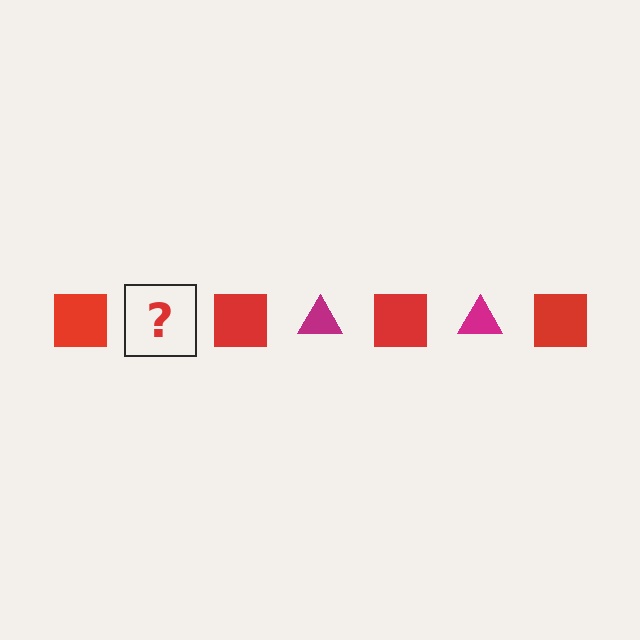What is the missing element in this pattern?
The missing element is a magenta triangle.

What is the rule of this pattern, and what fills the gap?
The rule is that the pattern alternates between red square and magenta triangle. The gap should be filled with a magenta triangle.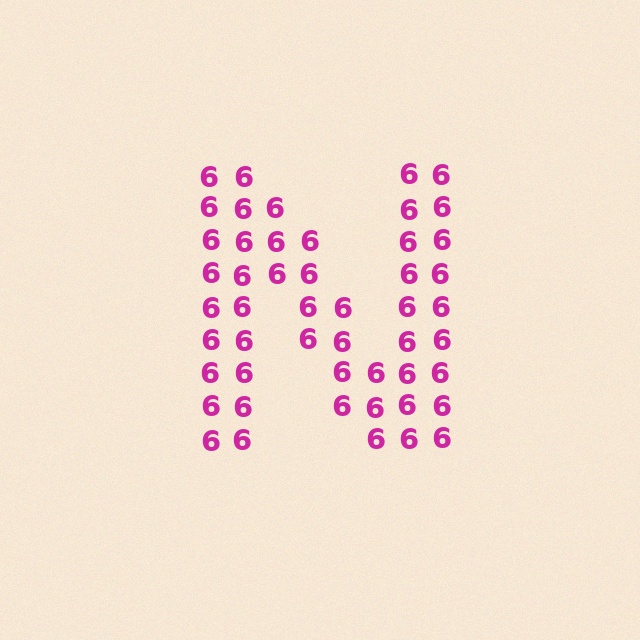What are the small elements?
The small elements are digit 6's.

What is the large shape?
The large shape is the letter N.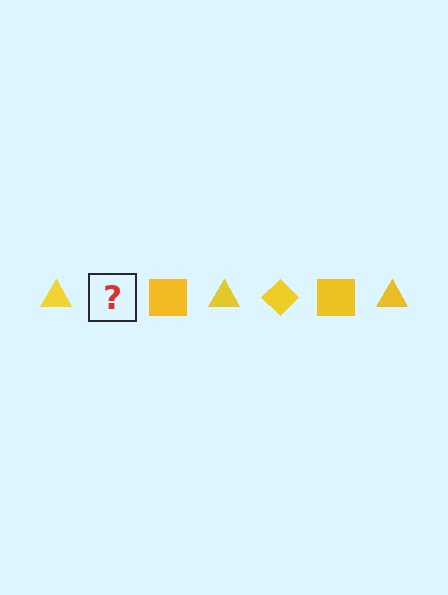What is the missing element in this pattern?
The missing element is a yellow diamond.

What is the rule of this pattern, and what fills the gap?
The rule is that the pattern cycles through triangle, diamond, square shapes in yellow. The gap should be filled with a yellow diamond.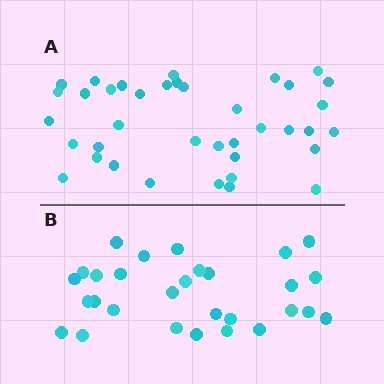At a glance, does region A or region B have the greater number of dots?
Region A (the top region) has more dots.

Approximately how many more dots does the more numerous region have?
Region A has roughly 8 or so more dots than region B.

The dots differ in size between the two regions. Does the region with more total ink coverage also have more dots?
No. Region B has more total ink coverage because its dots are larger, but region A actually contains more individual dots. Total area can be misleading — the number of items is what matters here.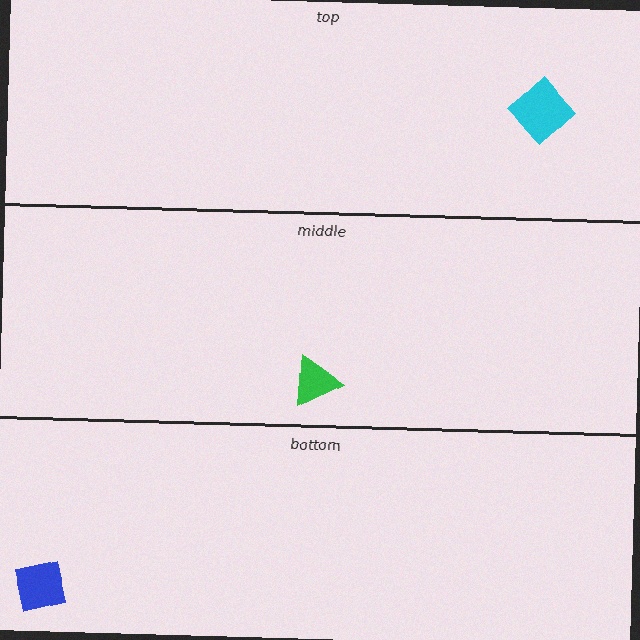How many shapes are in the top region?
1.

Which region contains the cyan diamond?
The top region.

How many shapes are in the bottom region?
1.